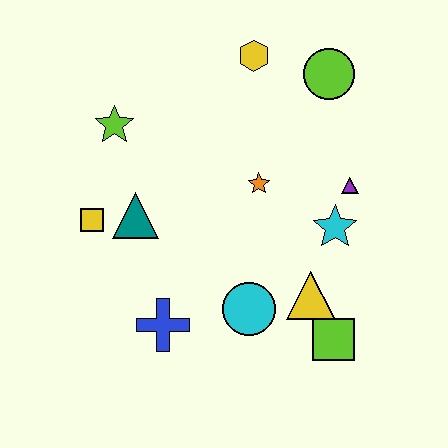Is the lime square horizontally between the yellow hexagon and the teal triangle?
No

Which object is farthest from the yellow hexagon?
The lime square is farthest from the yellow hexagon.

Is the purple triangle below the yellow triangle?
No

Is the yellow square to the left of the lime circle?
Yes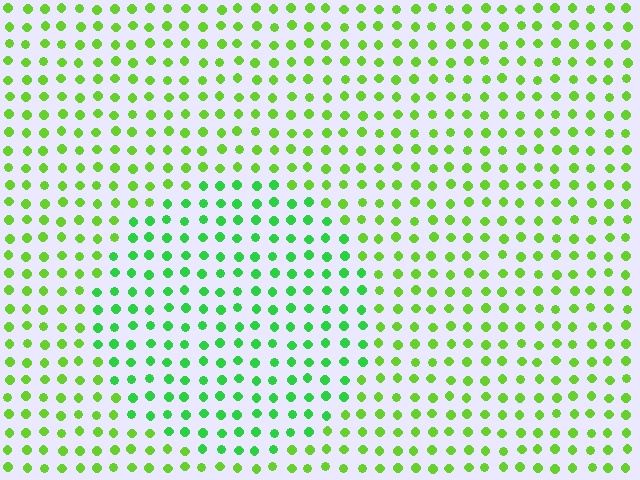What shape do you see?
I see a circle.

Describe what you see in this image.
The image is filled with small lime elements in a uniform arrangement. A circle-shaped region is visible where the elements are tinted to a slightly different hue, forming a subtle color boundary.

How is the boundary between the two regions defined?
The boundary is defined purely by a slight shift in hue (about 29 degrees). Spacing, size, and orientation are identical on both sides.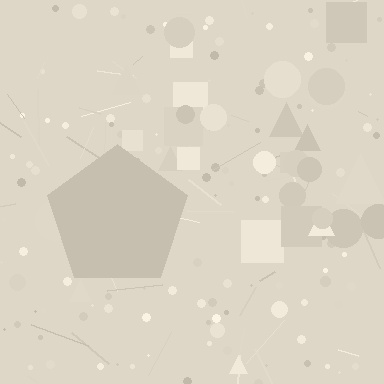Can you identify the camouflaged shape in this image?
The camouflaged shape is a pentagon.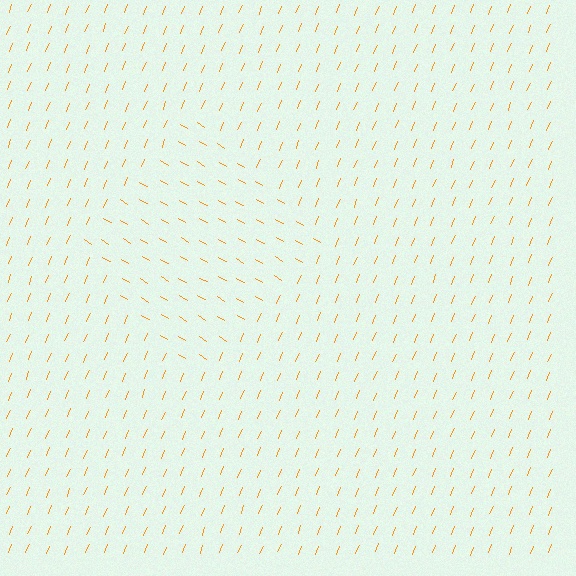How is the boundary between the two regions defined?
The boundary is defined purely by a change in line orientation (approximately 82 degrees difference). All lines are the same color and thickness.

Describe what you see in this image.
The image is filled with small orange line segments. A diamond region in the image has lines oriented differently from the surrounding lines, creating a visible texture boundary.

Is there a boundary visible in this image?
Yes, there is a texture boundary formed by a change in line orientation.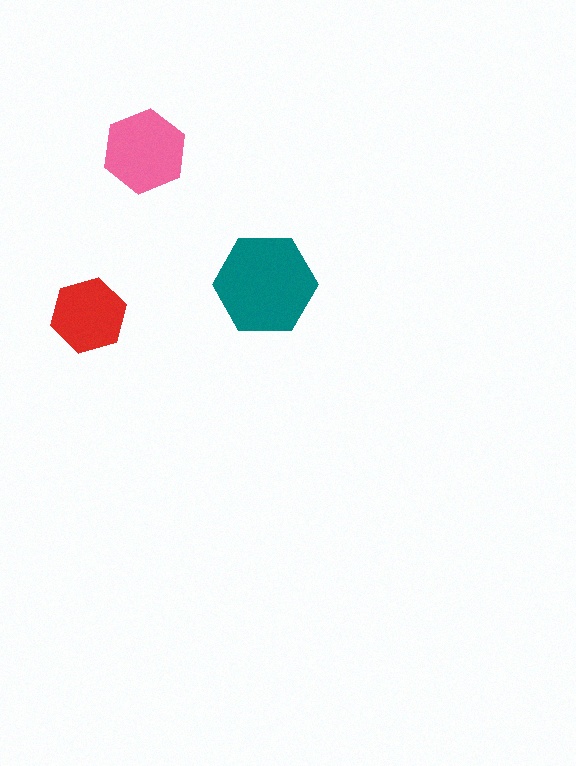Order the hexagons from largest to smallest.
the teal one, the pink one, the red one.